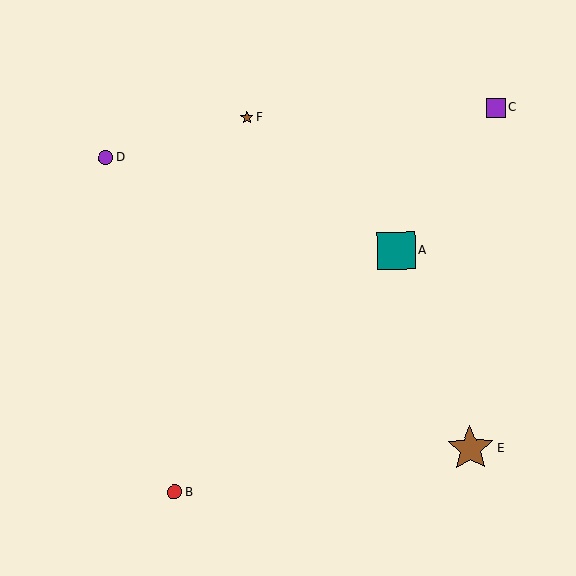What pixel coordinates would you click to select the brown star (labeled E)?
Click at (470, 449) to select the brown star E.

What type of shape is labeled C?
Shape C is a purple square.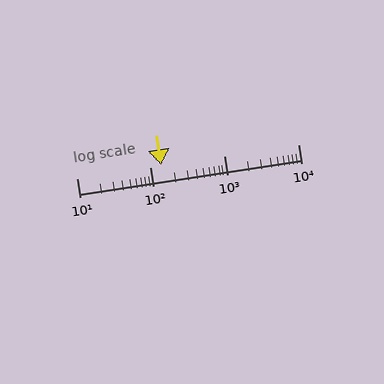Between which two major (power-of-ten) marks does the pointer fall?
The pointer is between 100 and 1000.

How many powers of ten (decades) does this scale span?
The scale spans 3 decades, from 10 to 10000.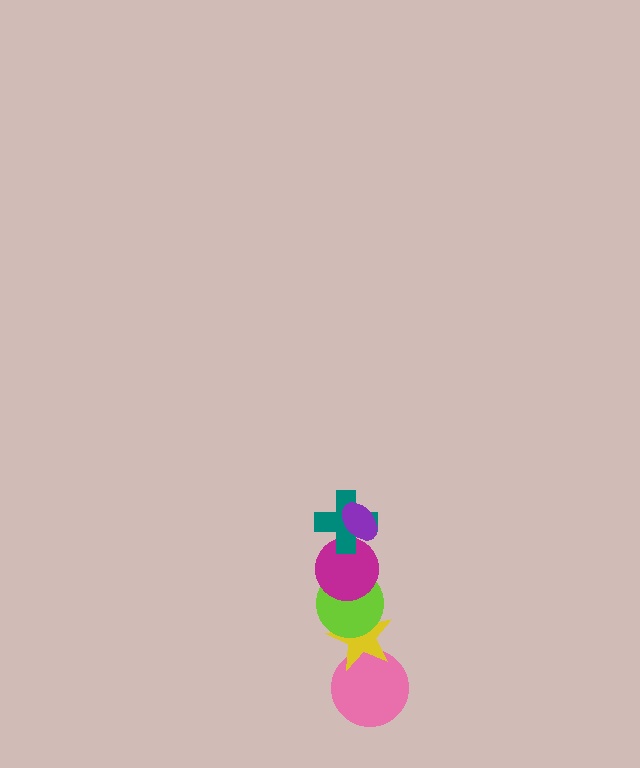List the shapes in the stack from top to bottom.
From top to bottom: the purple ellipse, the teal cross, the magenta circle, the lime circle, the yellow star, the pink circle.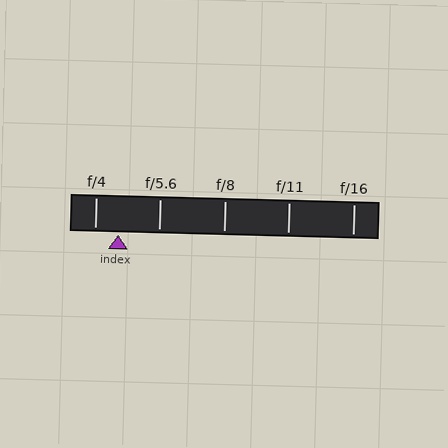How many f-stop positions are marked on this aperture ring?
There are 5 f-stop positions marked.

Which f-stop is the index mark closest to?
The index mark is closest to f/4.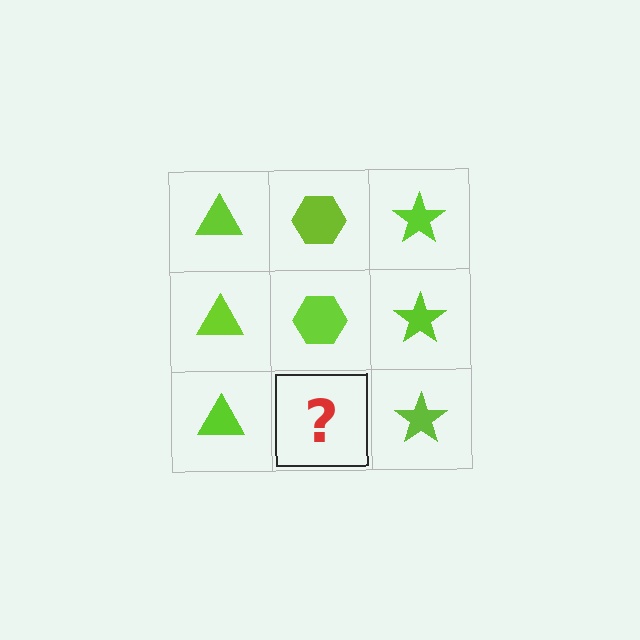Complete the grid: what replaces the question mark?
The question mark should be replaced with a lime hexagon.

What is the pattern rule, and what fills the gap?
The rule is that each column has a consistent shape. The gap should be filled with a lime hexagon.